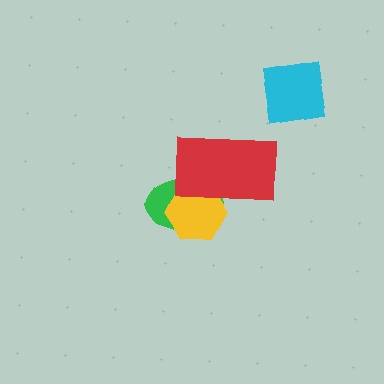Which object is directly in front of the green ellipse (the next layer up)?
The yellow hexagon is directly in front of the green ellipse.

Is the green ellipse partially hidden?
Yes, it is partially covered by another shape.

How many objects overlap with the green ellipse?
2 objects overlap with the green ellipse.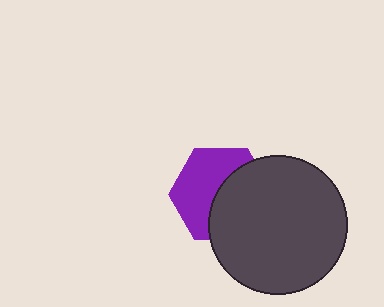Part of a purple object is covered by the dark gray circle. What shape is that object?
It is a hexagon.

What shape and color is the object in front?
The object in front is a dark gray circle.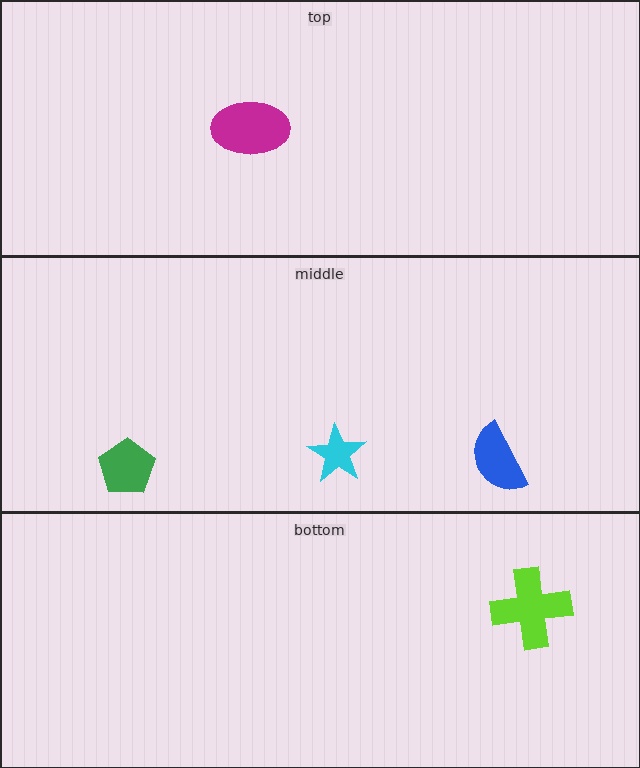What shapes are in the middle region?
The blue semicircle, the green pentagon, the cyan star.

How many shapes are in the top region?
1.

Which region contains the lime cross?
The bottom region.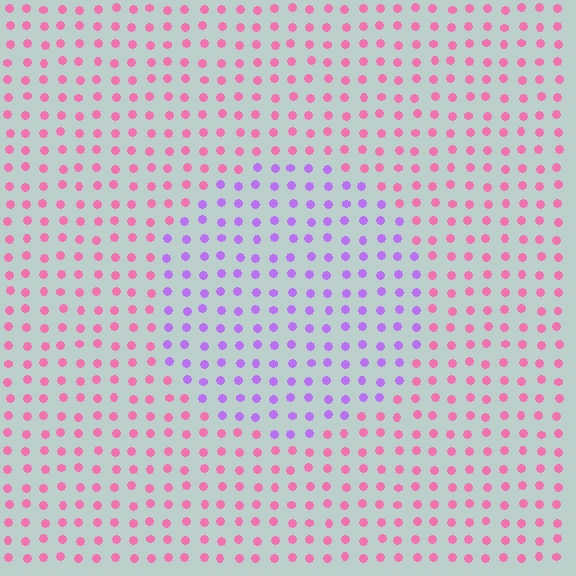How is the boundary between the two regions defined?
The boundary is defined purely by a slight shift in hue (about 58 degrees). Spacing, size, and orientation are identical on both sides.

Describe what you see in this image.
The image is filled with small pink elements in a uniform arrangement. A circle-shaped region is visible where the elements are tinted to a slightly different hue, forming a subtle color boundary.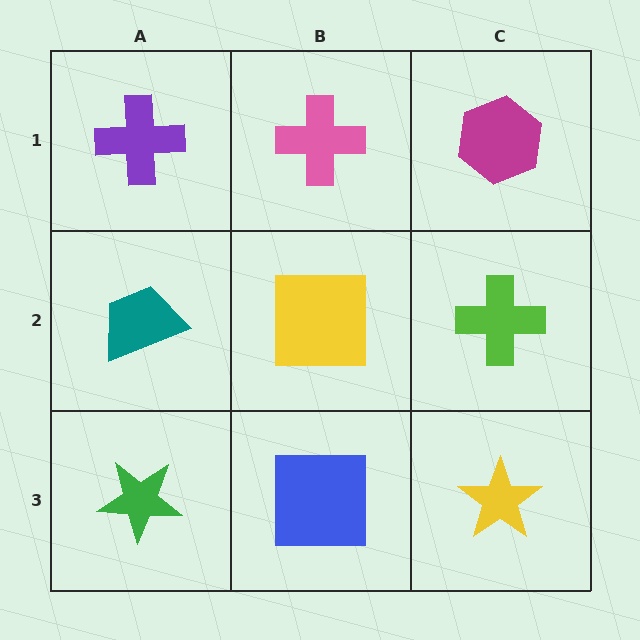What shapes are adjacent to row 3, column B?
A yellow square (row 2, column B), a green star (row 3, column A), a yellow star (row 3, column C).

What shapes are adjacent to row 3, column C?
A lime cross (row 2, column C), a blue square (row 3, column B).